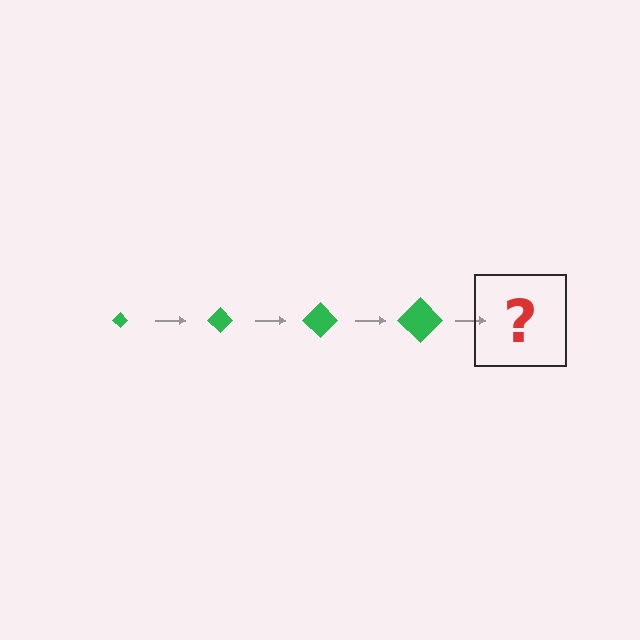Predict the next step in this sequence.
The next step is a green diamond, larger than the previous one.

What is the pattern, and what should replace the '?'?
The pattern is that the diamond gets progressively larger each step. The '?' should be a green diamond, larger than the previous one.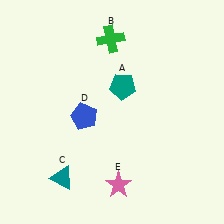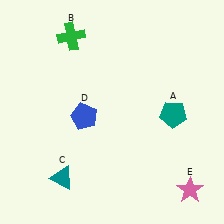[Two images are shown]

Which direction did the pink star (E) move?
The pink star (E) moved right.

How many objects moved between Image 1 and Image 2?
3 objects moved between the two images.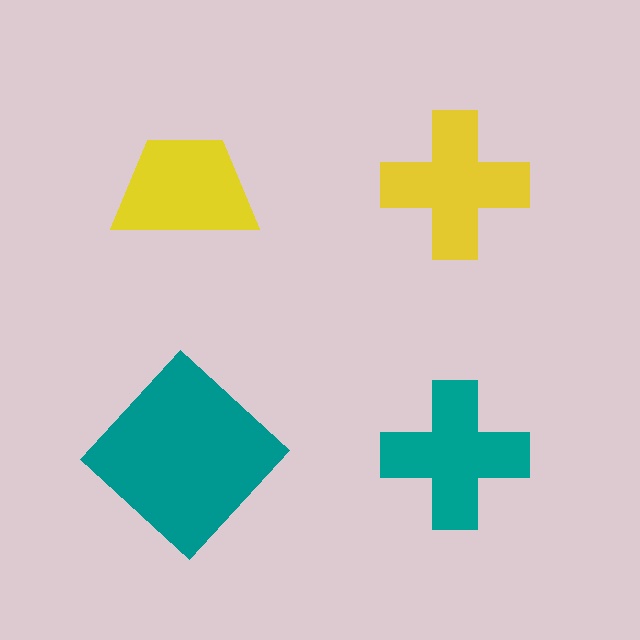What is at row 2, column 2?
A teal cross.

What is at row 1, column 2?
A yellow cross.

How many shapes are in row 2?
2 shapes.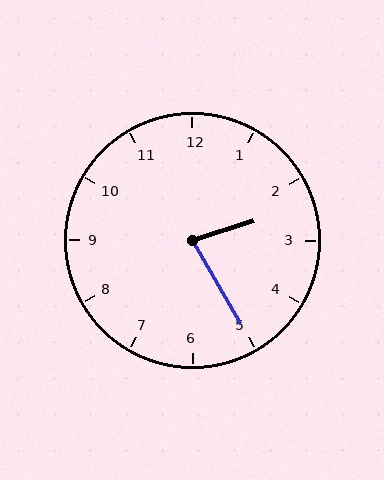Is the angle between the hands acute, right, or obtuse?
It is acute.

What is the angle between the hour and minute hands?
Approximately 78 degrees.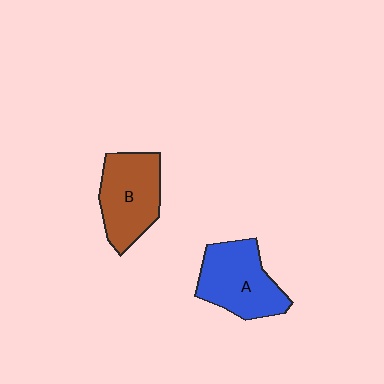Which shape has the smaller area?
Shape B (brown).